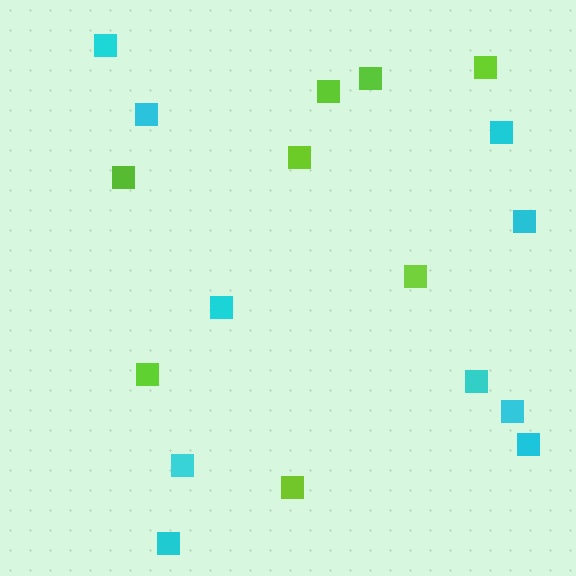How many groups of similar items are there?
There are 2 groups: one group of lime squares (8) and one group of cyan squares (10).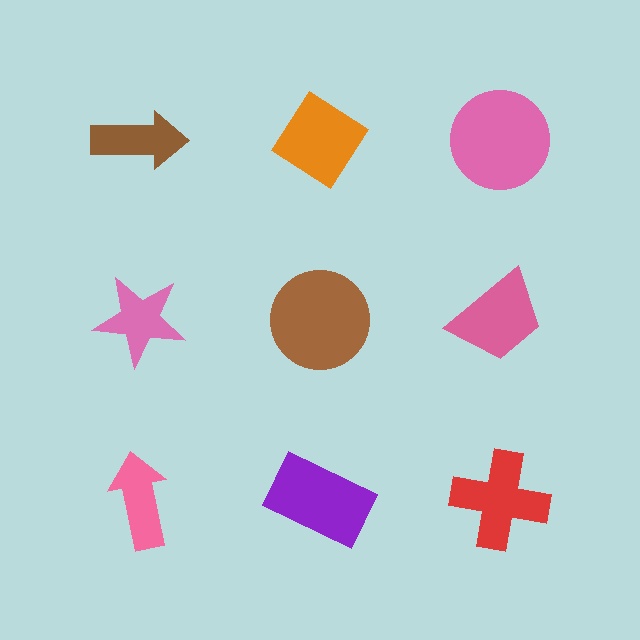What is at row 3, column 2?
A purple rectangle.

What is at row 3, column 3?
A red cross.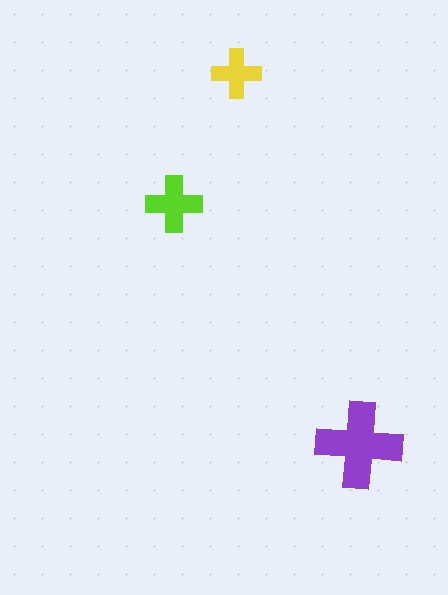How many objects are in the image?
There are 3 objects in the image.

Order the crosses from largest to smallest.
the purple one, the lime one, the yellow one.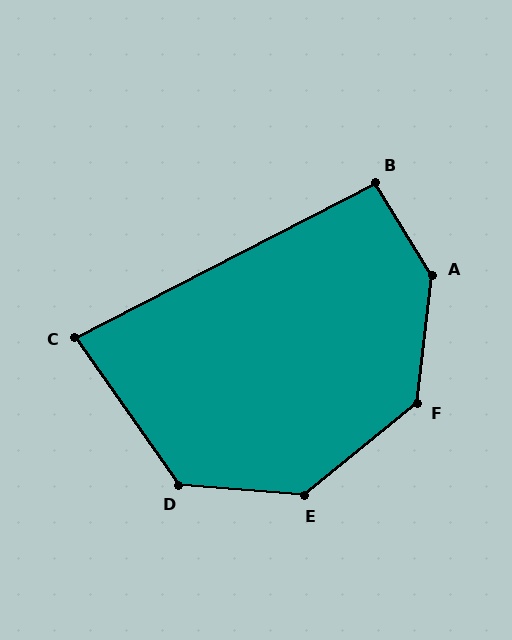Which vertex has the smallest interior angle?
C, at approximately 82 degrees.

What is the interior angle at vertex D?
Approximately 130 degrees (obtuse).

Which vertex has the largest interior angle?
A, at approximately 142 degrees.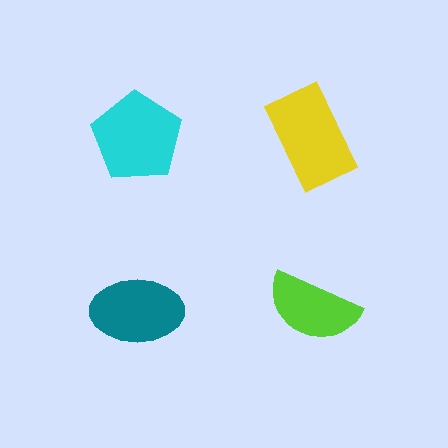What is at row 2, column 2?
A lime semicircle.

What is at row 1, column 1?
A cyan pentagon.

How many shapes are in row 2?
2 shapes.